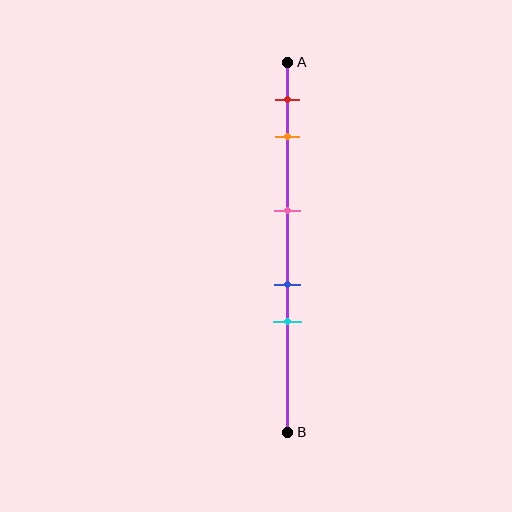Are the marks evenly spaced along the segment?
No, the marks are not evenly spaced.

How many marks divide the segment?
There are 5 marks dividing the segment.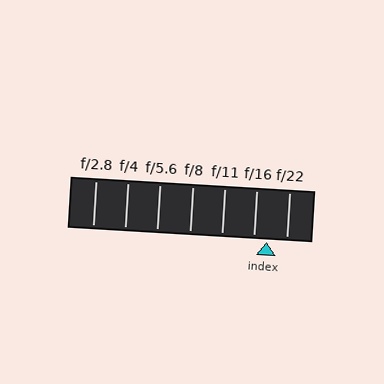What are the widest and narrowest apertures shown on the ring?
The widest aperture shown is f/2.8 and the narrowest is f/22.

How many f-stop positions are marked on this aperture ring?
There are 7 f-stop positions marked.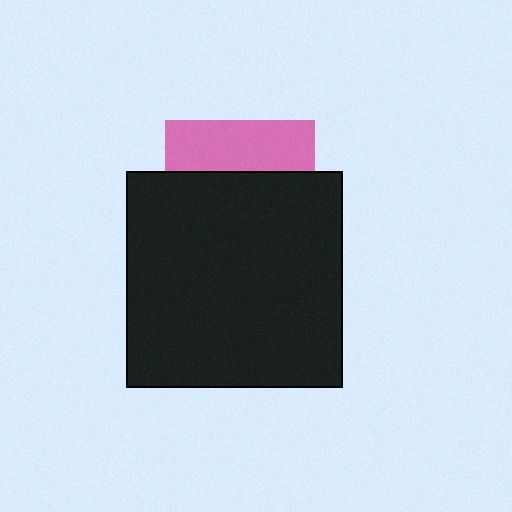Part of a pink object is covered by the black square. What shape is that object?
It is a square.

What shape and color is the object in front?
The object in front is a black square.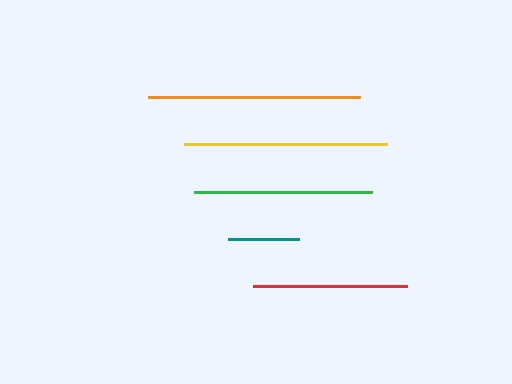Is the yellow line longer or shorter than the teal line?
The yellow line is longer than the teal line.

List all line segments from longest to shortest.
From longest to shortest: orange, yellow, green, red, teal.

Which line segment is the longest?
The orange line is the longest at approximately 212 pixels.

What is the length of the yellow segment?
The yellow segment is approximately 202 pixels long.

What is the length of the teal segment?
The teal segment is approximately 70 pixels long.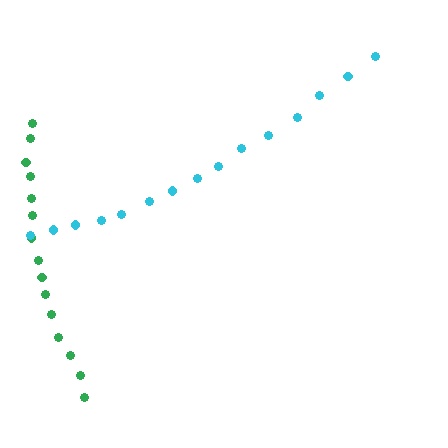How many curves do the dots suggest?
There are 2 distinct paths.